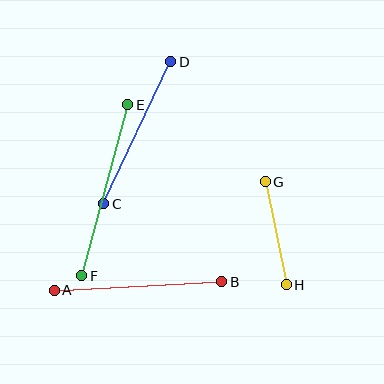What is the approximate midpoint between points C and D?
The midpoint is at approximately (137, 133) pixels.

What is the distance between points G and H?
The distance is approximately 105 pixels.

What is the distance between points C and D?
The distance is approximately 157 pixels.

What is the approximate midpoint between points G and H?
The midpoint is at approximately (276, 233) pixels.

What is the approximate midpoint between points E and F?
The midpoint is at approximately (105, 190) pixels.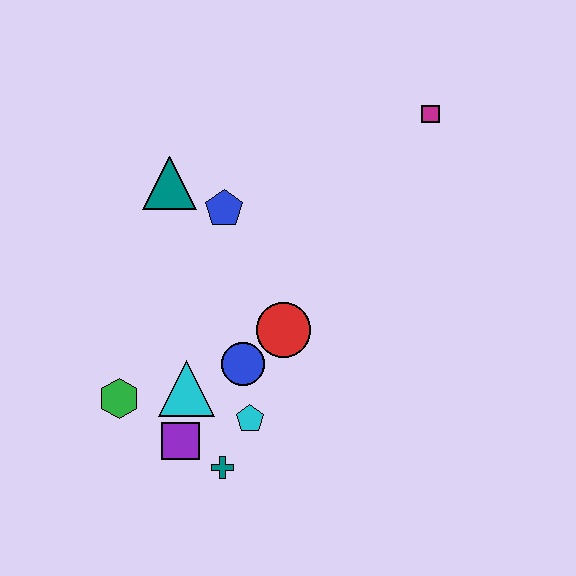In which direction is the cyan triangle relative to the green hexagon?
The cyan triangle is to the right of the green hexagon.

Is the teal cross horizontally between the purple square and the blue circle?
Yes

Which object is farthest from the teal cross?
The magenta square is farthest from the teal cross.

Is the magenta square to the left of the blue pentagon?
No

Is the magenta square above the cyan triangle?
Yes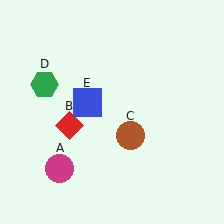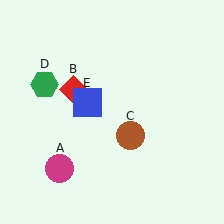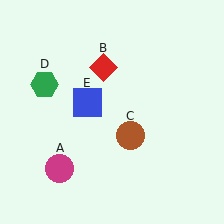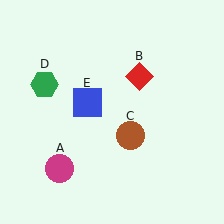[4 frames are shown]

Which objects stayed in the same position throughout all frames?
Magenta circle (object A) and brown circle (object C) and green hexagon (object D) and blue square (object E) remained stationary.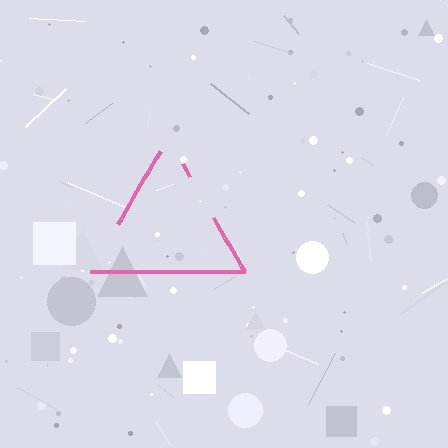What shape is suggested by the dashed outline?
The dashed outline suggests a triangle.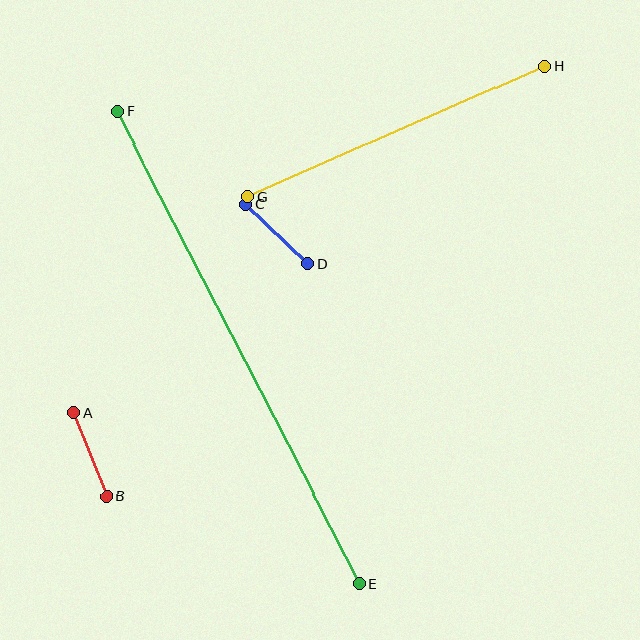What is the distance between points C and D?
The distance is approximately 86 pixels.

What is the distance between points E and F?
The distance is approximately 531 pixels.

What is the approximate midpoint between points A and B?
The midpoint is at approximately (90, 455) pixels.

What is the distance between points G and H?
The distance is approximately 324 pixels.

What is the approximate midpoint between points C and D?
The midpoint is at approximately (277, 234) pixels.